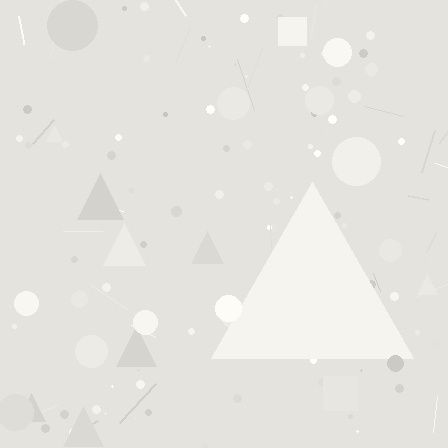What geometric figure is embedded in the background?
A triangle is embedded in the background.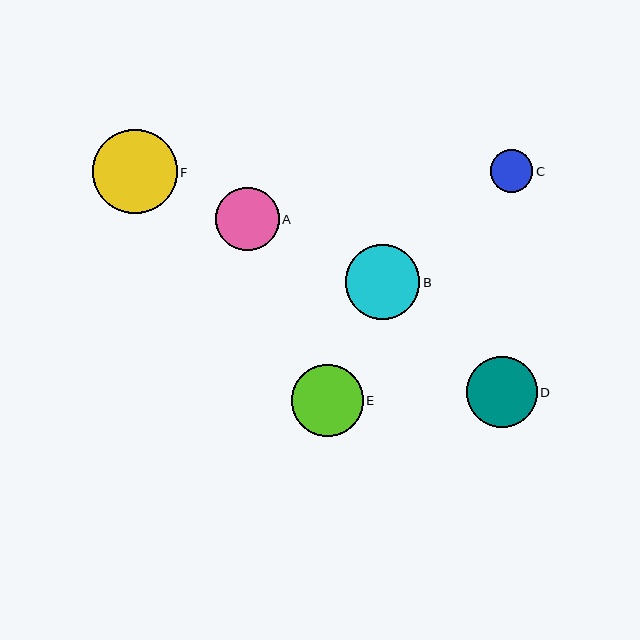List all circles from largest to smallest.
From largest to smallest: F, B, E, D, A, C.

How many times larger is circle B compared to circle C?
Circle B is approximately 1.7 times the size of circle C.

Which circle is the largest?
Circle F is the largest with a size of approximately 84 pixels.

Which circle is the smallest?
Circle C is the smallest with a size of approximately 43 pixels.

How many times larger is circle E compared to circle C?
Circle E is approximately 1.7 times the size of circle C.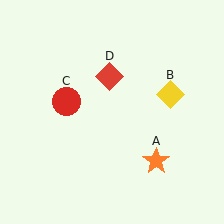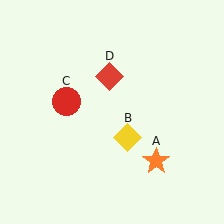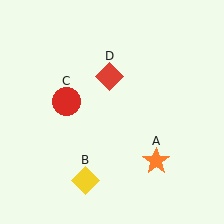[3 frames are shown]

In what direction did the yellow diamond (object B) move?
The yellow diamond (object B) moved down and to the left.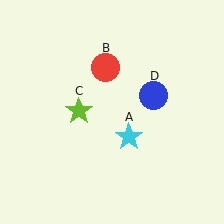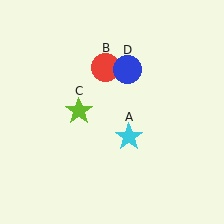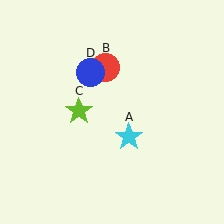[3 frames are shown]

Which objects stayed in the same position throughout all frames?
Cyan star (object A) and red circle (object B) and lime star (object C) remained stationary.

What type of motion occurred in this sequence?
The blue circle (object D) rotated counterclockwise around the center of the scene.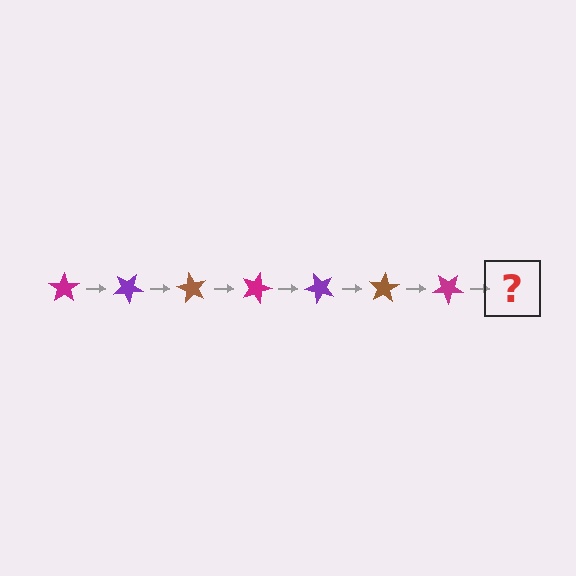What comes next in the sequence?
The next element should be a purple star, rotated 210 degrees from the start.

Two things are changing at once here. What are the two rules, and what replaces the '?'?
The two rules are that it rotates 30 degrees each step and the color cycles through magenta, purple, and brown. The '?' should be a purple star, rotated 210 degrees from the start.